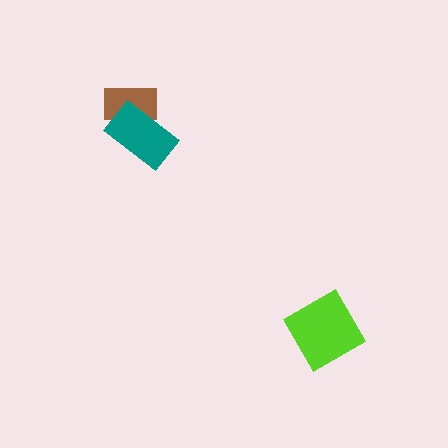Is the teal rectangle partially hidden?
No, no other shape covers it.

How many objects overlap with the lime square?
0 objects overlap with the lime square.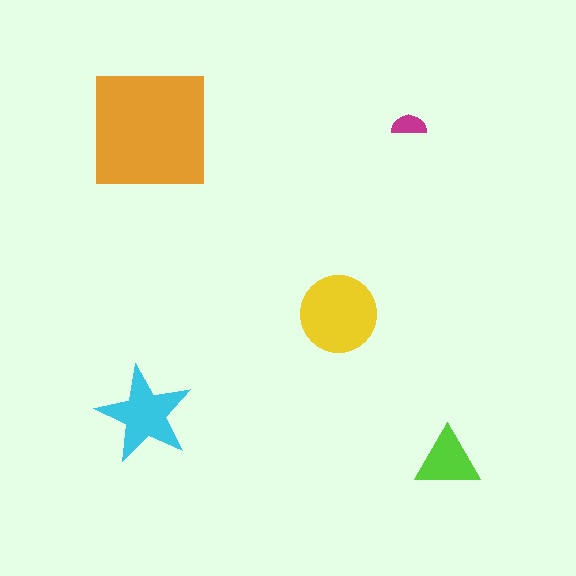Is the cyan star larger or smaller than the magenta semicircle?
Larger.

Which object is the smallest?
The magenta semicircle.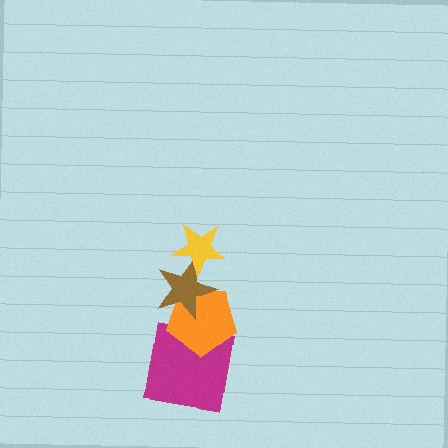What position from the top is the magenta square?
The magenta square is 4th from the top.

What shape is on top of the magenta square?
The orange pentagon is on top of the magenta square.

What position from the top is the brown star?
The brown star is 2nd from the top.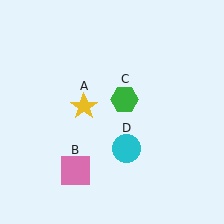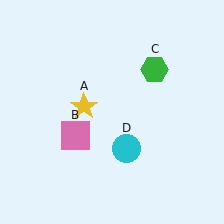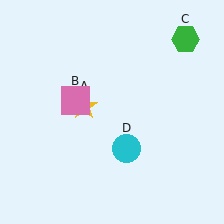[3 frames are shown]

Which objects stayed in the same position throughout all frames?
Yellow star (object A) and cyan circle (object D) remained stationary.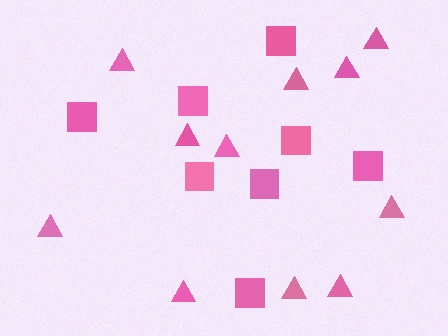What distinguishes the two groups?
There are 2 groups: one group of squares (8) and one group of triangles (11).